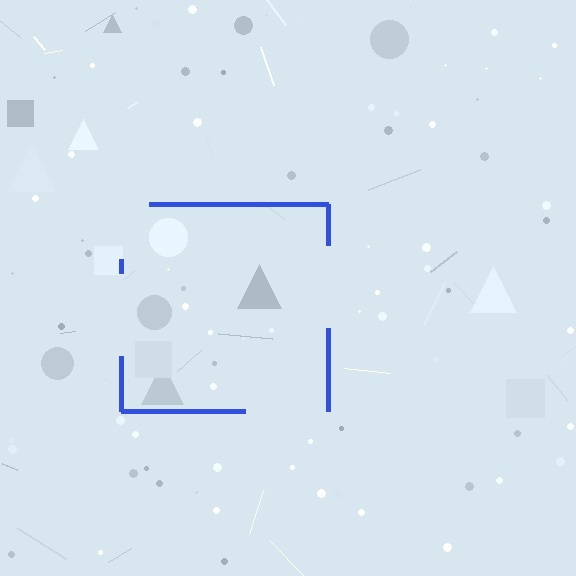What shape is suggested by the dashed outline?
The dashed outline suggests a square.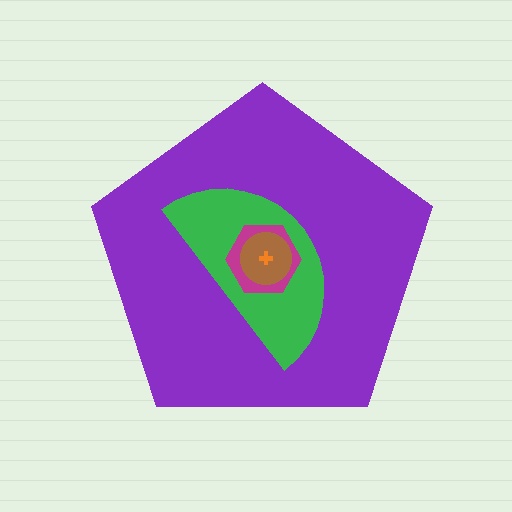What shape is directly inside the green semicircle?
The magenta hexagon.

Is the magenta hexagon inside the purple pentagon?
Yes.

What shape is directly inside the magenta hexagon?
The brown circle.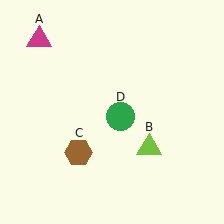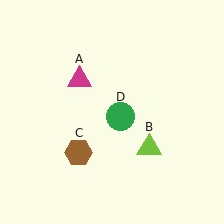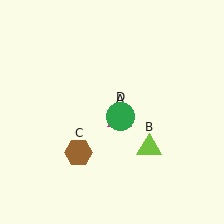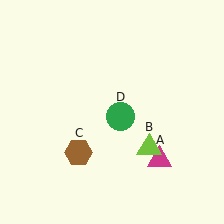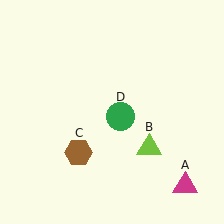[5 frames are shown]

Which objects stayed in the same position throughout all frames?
Lime triangle (object B) and brown hexagon (object C) and green circle (object D) remained stationary.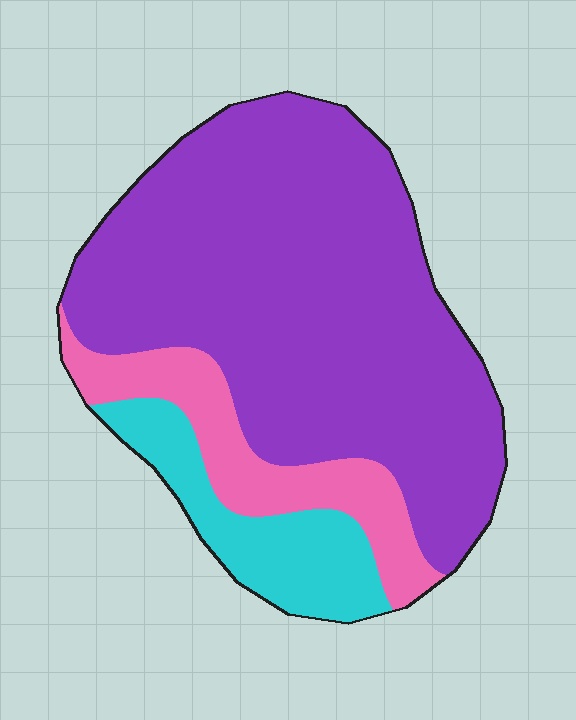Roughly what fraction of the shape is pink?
Pink covers about 15% of the shape.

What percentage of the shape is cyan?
Cyan covers around 15% of the shape.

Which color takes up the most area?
Purple, at roughly 70%.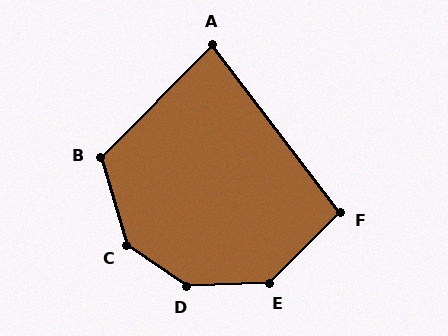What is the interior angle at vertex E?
Approximately 137 degrees (obtuse).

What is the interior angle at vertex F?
Approximately 98 degrees (obtuse).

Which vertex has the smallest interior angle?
A, at approximately 82 degrees.